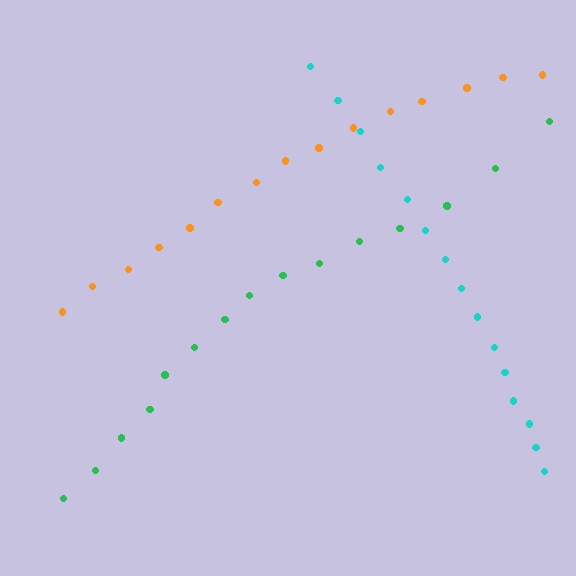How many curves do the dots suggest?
There are 3 distinct paths.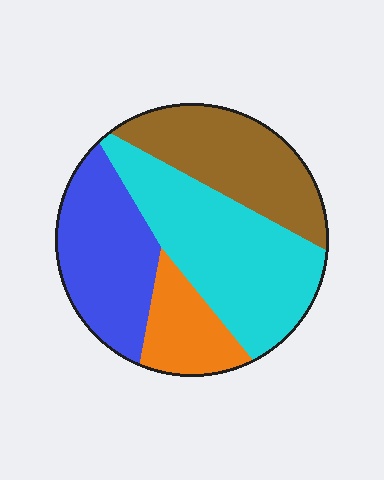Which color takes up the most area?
Cyan, at roughly 35%.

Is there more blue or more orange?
Blue.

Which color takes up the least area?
Orange, at roughly 15%.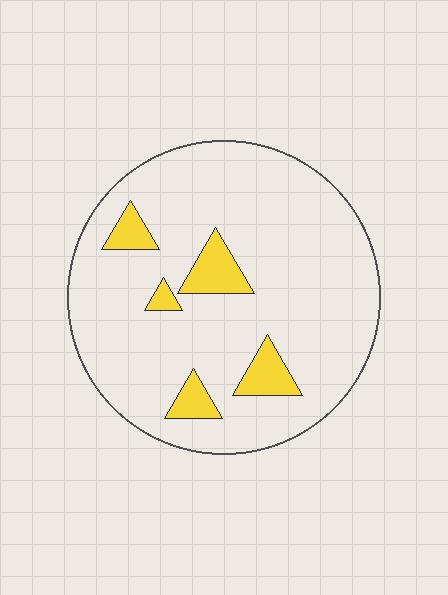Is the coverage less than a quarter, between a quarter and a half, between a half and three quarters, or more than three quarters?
Less than a quarter.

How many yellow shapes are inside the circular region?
5.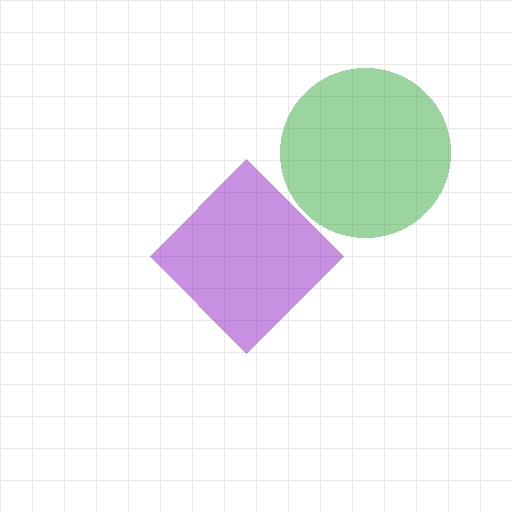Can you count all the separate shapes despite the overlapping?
Yes, there are 2 separate shapes.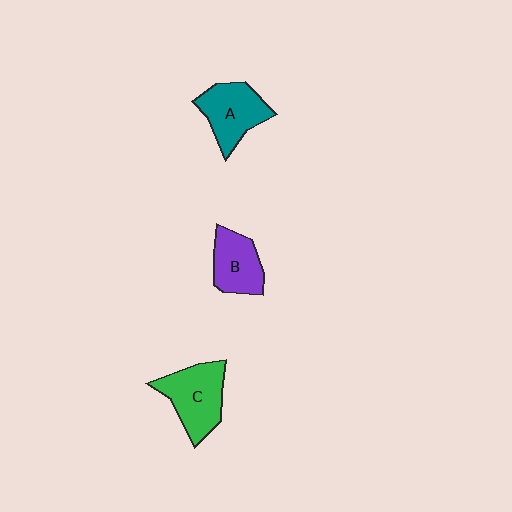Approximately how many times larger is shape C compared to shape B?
Approximately 1.3 times.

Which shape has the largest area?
Shape C (green).